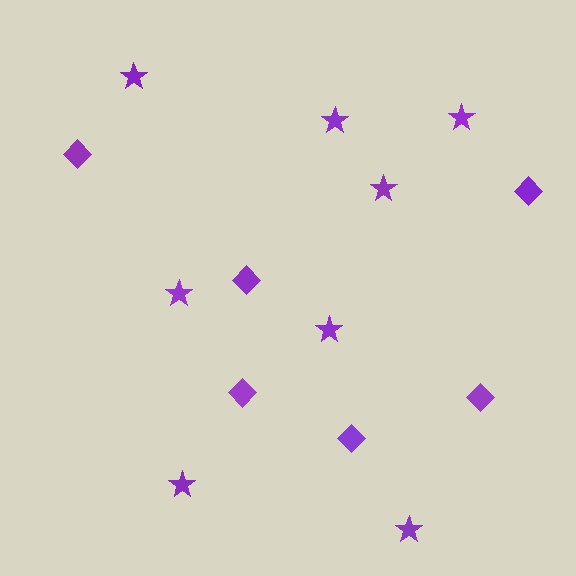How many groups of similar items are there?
There are 2 groups: one group of diamonds (6) and one group of stars (8).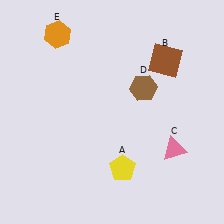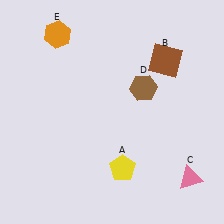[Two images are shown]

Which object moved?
The pink triangle (C) moved down.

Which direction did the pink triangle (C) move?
The pink triangle (C) moved down.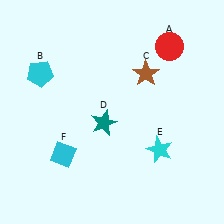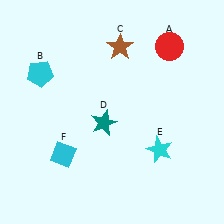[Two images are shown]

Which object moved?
The brown star (C) moved up.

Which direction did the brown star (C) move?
The brown star (C) moved up.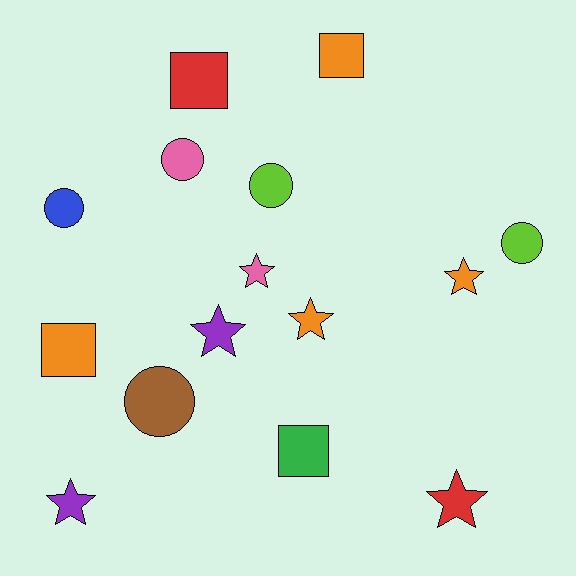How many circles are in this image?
There are 5 circles.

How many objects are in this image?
There are 15 objects.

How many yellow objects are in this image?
There are no yellow objects.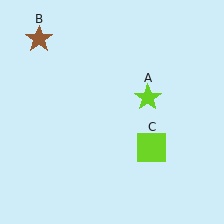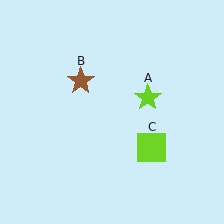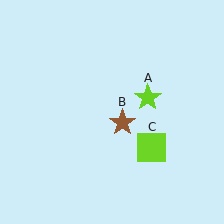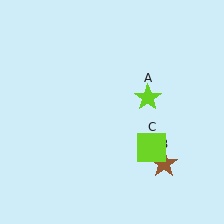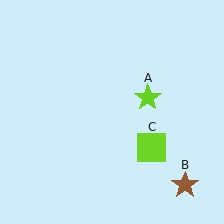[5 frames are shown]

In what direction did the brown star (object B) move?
The brown star (object B) moved down and to the right.